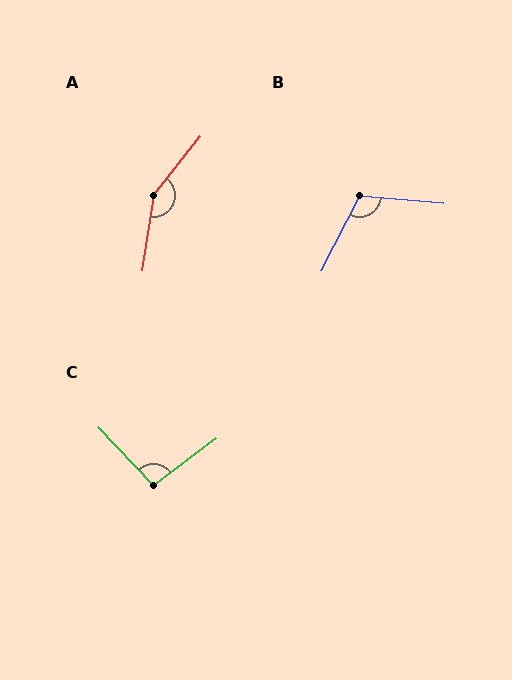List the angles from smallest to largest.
C (96°), B (112°), A (150°).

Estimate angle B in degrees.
Approximately 112 degrees.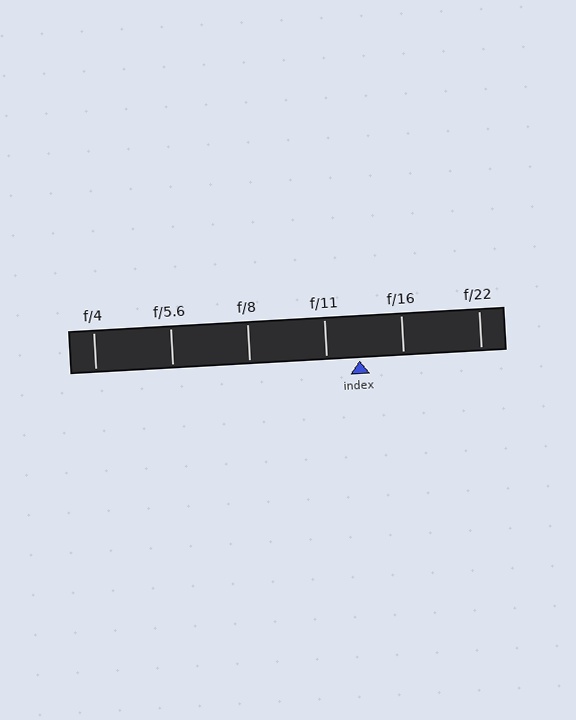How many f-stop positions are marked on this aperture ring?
There are 6 f-stop positions marked.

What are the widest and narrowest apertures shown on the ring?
The widest aperture shown is f/4 and the narrowest is f/22.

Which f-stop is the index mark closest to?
The index mark is closest to f/11.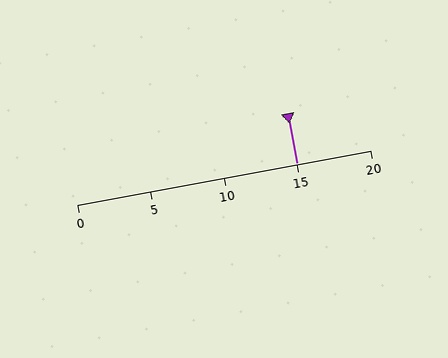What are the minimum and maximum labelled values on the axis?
The axis runs from 0 to 20.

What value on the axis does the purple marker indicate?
The marker indicates approximately 15.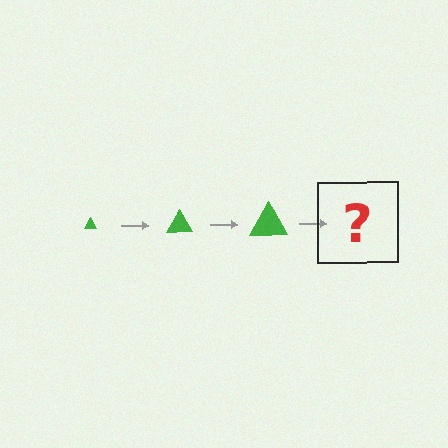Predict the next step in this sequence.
The next step is a green triangle, larger than the previous one.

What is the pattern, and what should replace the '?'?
The pattern is that the triangle gets progressively larger each step. The '?' should be a green triangle, larger than the previous one.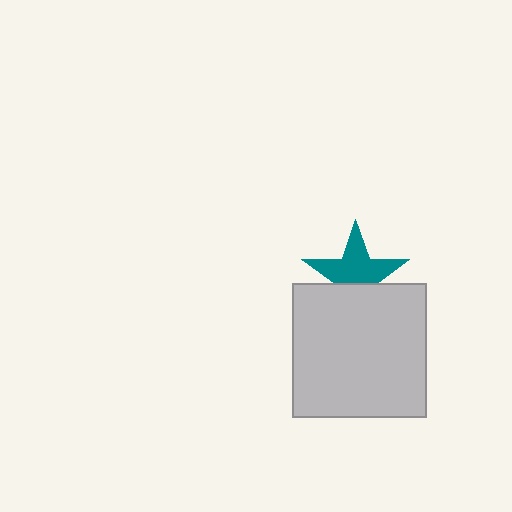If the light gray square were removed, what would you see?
You would see the complete teal star.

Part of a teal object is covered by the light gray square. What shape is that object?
It is a star.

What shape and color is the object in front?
The object in front is a light gray square.